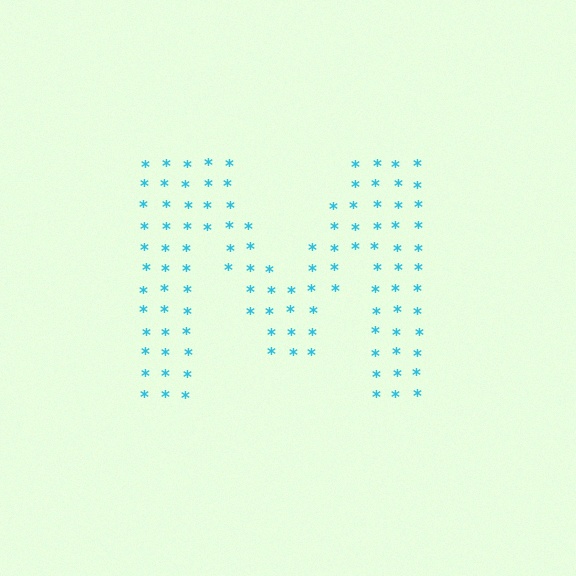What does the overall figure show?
The overall figure shows the letter M.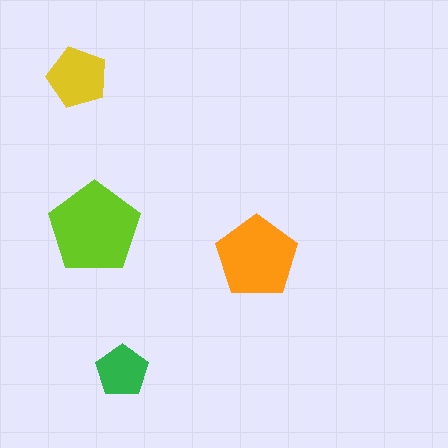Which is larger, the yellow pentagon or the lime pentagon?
The lime one.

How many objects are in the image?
There are 4 objects in the image.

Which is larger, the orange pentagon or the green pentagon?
The orange one.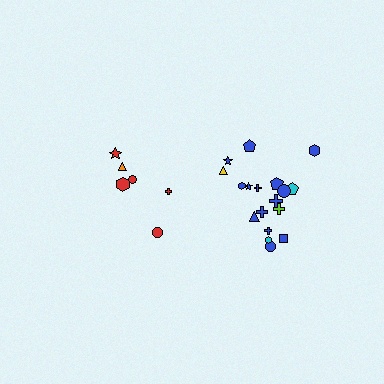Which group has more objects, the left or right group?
The right group.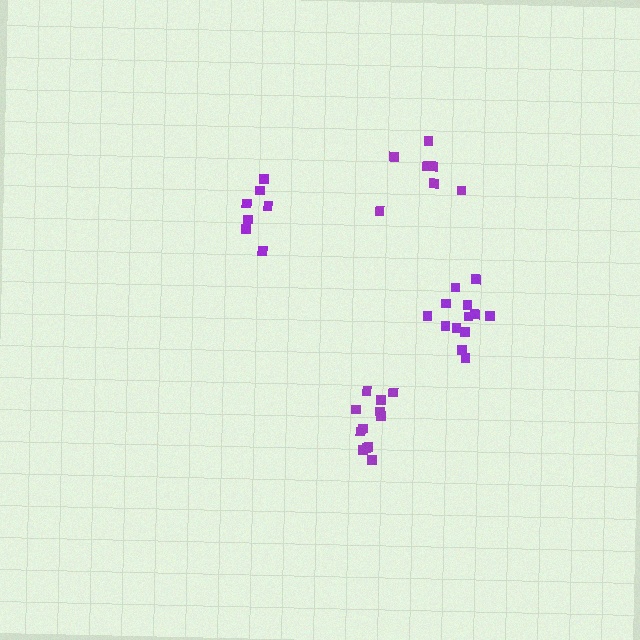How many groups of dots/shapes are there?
There are 4 groups.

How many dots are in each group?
Group 1: 7 dots, Group 2: 7 dots, Group 3: 12 dots, Group 4: 13 dots (39 total).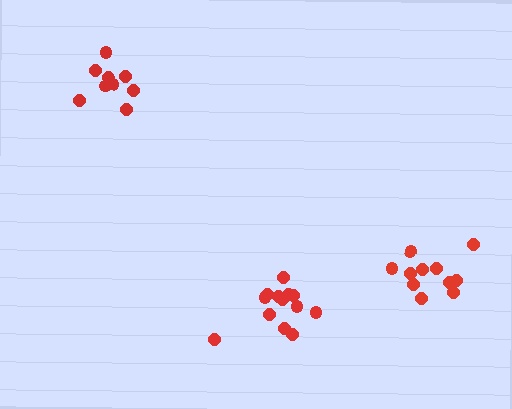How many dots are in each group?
Group 1: 9 dots, Group 2: 13 dots, Group 3: 11 dots (33 total).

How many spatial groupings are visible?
There are 3 spatial groupings.